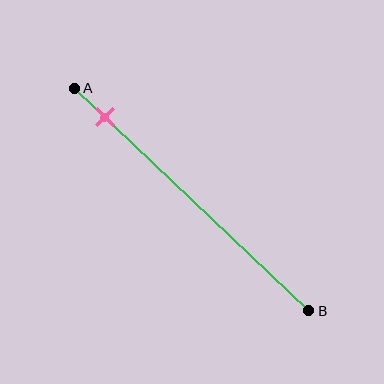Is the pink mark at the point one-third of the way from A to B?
No, the mark is at about 15% from A, not at the 33% one-third point.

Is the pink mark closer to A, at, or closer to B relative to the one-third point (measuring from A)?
The pink mark is closer to point A than the one-third point of segment AB.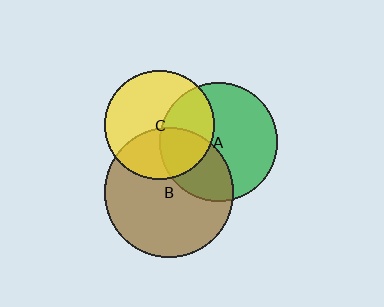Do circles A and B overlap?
Yes.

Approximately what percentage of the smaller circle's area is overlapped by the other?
Approximately 35%.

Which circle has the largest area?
Circle B (brown).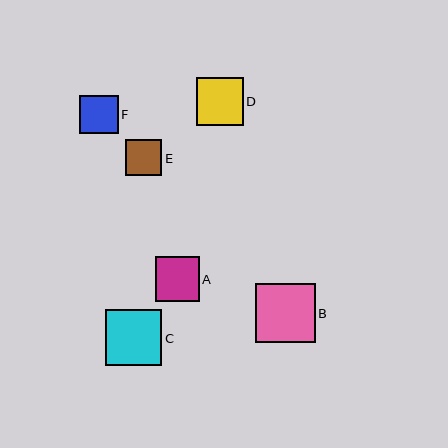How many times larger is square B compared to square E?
Square B is approximately 1.7 times the size of square E.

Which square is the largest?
Square B is the largest with a size of approximately 60 pixels.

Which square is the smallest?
Square E is the smallest with a size of approximately 36 pixels.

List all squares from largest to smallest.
From largest to smallest: B, C, D, A, F, E.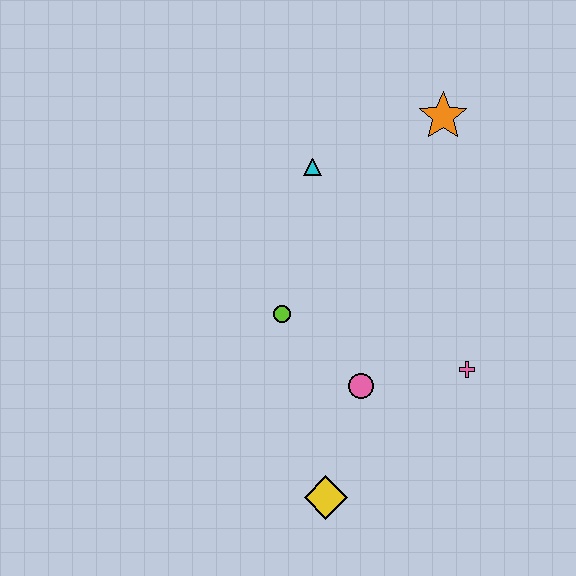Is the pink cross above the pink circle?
Yes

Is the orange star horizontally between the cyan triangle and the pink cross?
Yes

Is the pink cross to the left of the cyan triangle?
No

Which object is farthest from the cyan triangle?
The yellow diamond is farthest from the cyan triangle.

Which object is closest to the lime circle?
The pink circle is closest to the lime circle.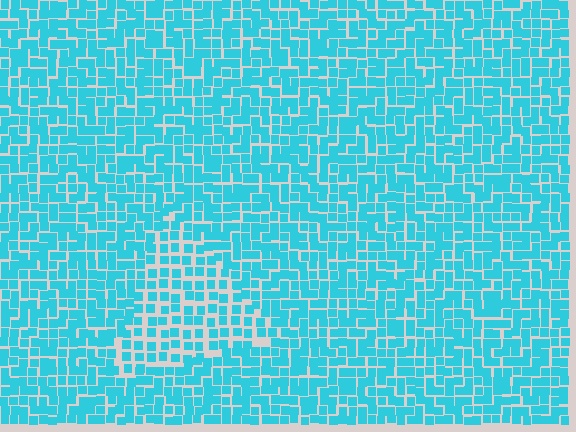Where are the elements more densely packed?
The elements are more densely packed outside the triangle boundary.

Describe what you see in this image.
The image contains small cyan elements arranged at two different densities. A triangle-shaped region is visible where the elements are less densely packed than the surrounding area.